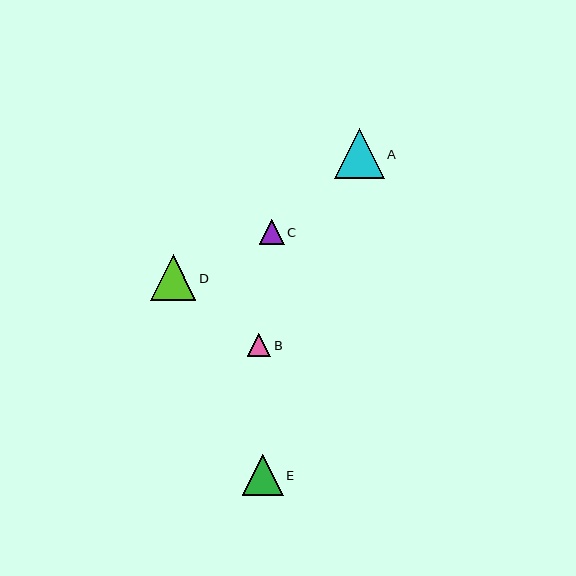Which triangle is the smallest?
Triangle B is the smallest with a size of approximately 23 pixels.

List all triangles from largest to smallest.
From largest to smallest: A, D, E, C, B.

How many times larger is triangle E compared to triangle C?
Triangle E is approximately 1.7 times the size of triangle C.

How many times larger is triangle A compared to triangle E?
Triangle A is approximately 1.2 times the size of triangle E.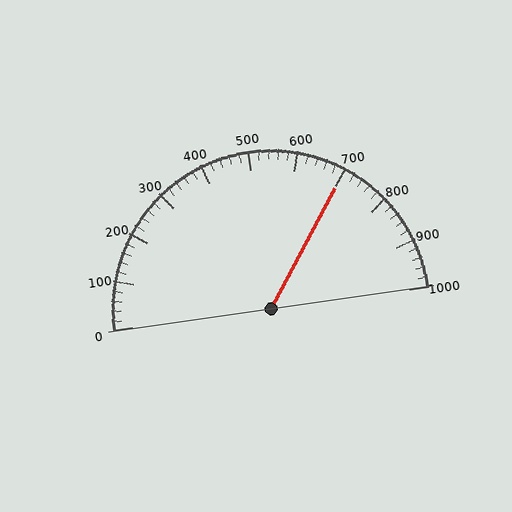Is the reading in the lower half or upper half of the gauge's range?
The reading is in the upper half of the range (0 to 1000).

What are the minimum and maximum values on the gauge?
The gauge ranges from 0 to 1000.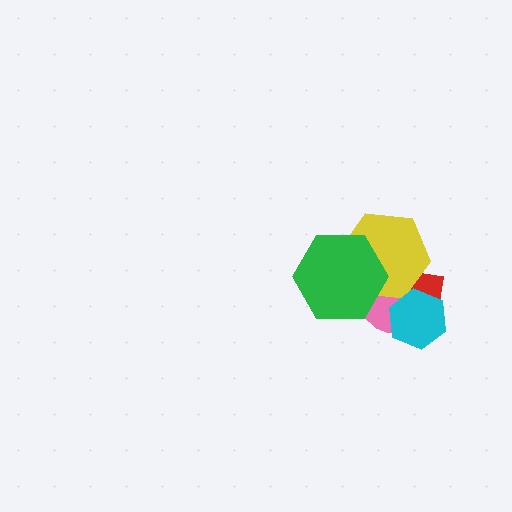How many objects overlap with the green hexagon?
3 objects overlap with the green hexagon.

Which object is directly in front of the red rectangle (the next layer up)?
The pink ellipse is directly in front of the red rectangle.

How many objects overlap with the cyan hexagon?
2 objects overlap with the cyan hexagon.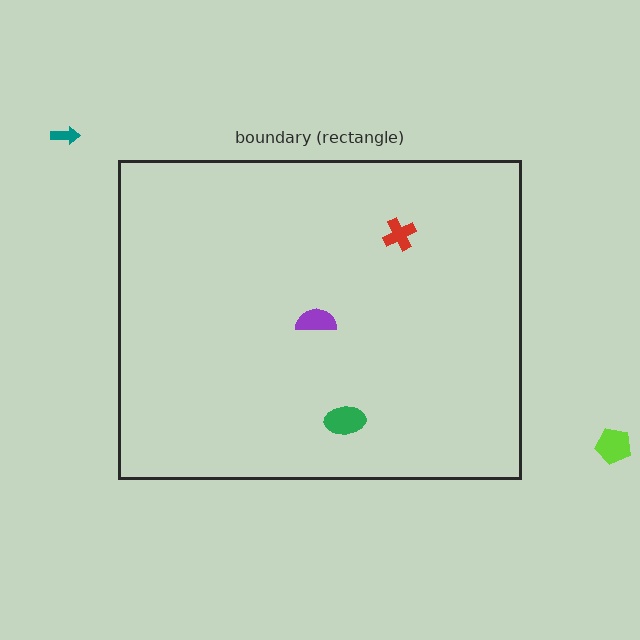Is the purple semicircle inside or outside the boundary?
Inside.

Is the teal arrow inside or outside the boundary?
Outside.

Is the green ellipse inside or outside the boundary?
Inside.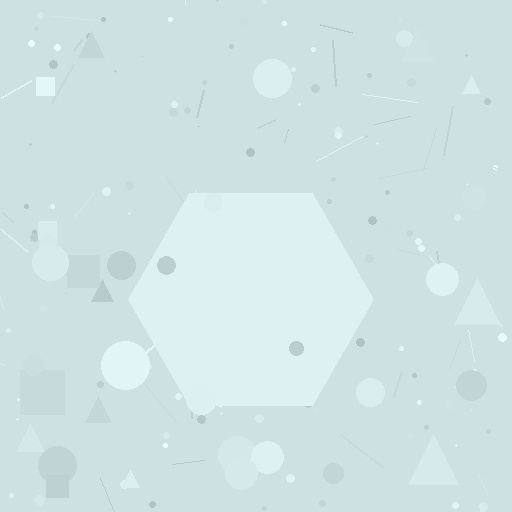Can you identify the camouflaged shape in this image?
The camouflaged shape is a hexagon.